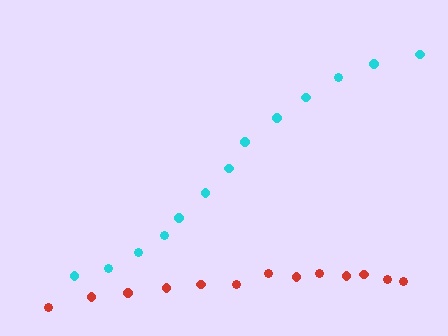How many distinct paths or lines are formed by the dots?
There are 2 distinct paths.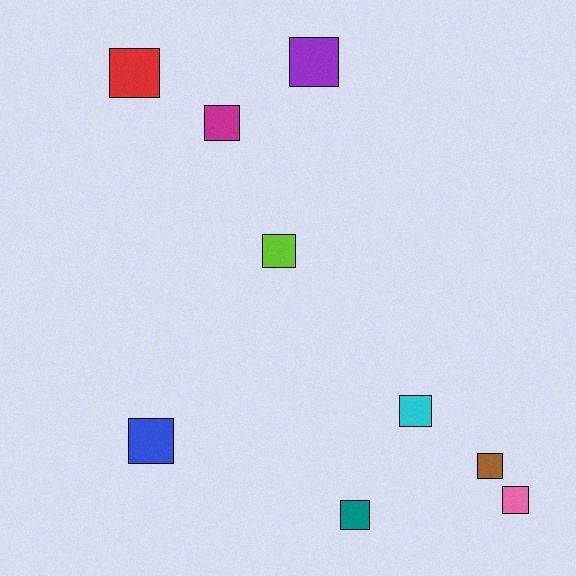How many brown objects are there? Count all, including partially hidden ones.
There is 1 brown object.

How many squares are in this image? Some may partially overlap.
There are 9 squares.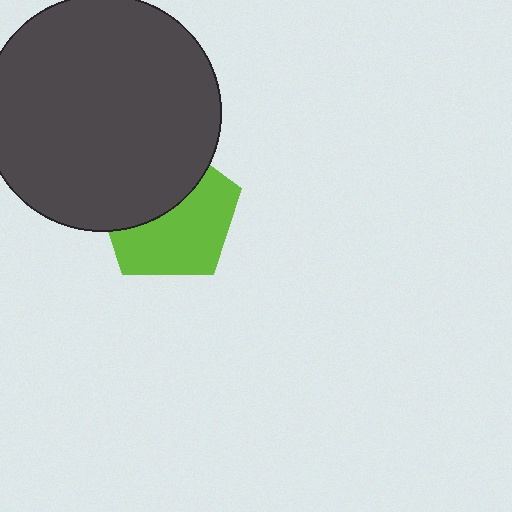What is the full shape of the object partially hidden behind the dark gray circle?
The partially hidden object is a lime pentagon.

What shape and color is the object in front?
The object in front is a dark gray circle.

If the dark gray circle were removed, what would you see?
You would see the complete lime pentagon.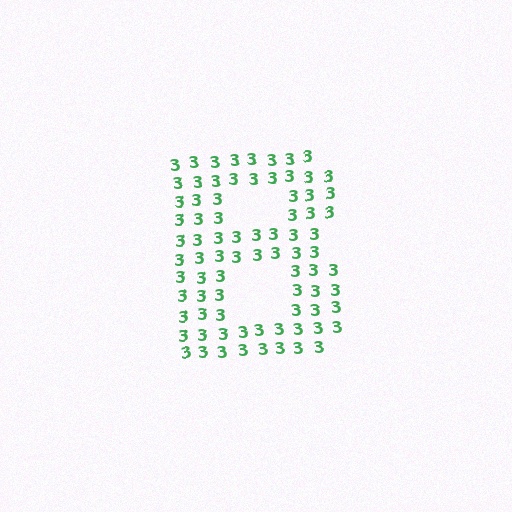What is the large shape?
The large shape is the letter B.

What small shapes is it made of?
It is made of small digit 3's.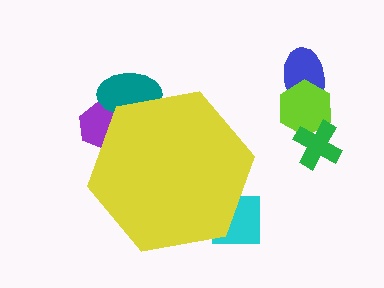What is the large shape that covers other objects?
A yellow hexagon.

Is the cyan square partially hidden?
Yes, the cyan square is partially hidden behind the yellow hexagon.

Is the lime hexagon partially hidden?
No, the lime hexagon is fully visible.